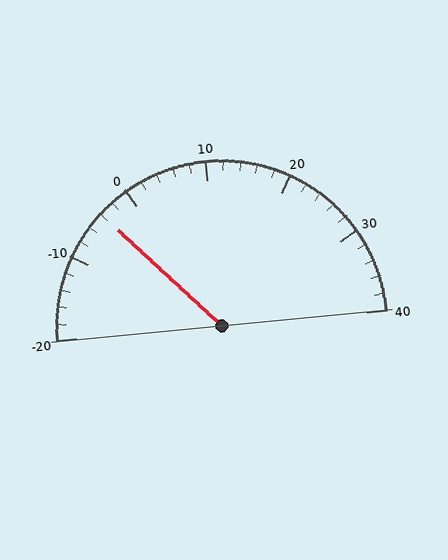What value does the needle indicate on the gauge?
The needle indicates approximately -4.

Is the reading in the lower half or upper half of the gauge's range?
The reading is in the lower half of the range (-20 to 40).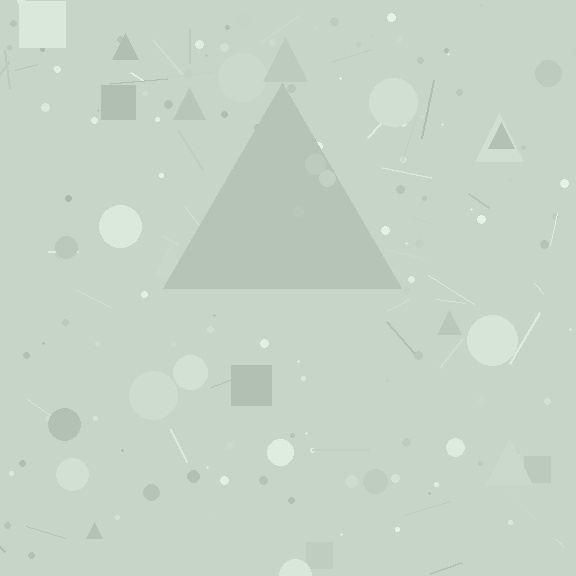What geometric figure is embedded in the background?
A triangle is embedded in the background.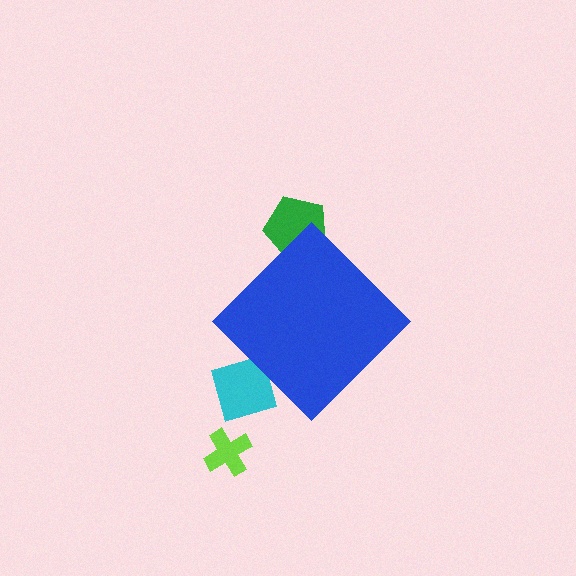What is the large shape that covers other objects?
A blue diamond.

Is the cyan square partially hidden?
Yes, the cyan square is partially hidden behind the blue diamond.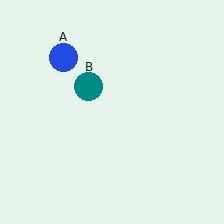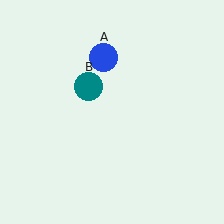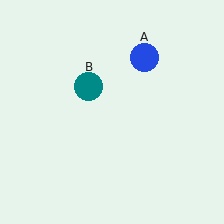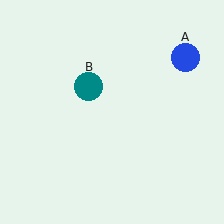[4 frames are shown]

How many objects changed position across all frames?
1 object changed position: blue circle (object A).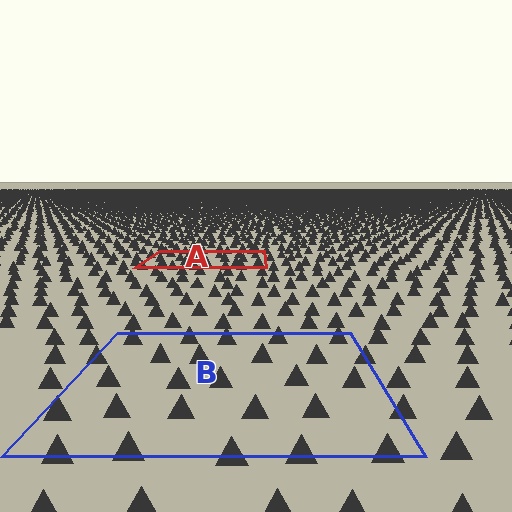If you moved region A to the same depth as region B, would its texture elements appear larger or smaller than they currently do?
They would appear larger. At a closer depth, the same texture elements are projected at a bigger on-screen size.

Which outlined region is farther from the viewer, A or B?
Region A is farther from the viewer — the texture elements inside it appear smaller and more densely packed.